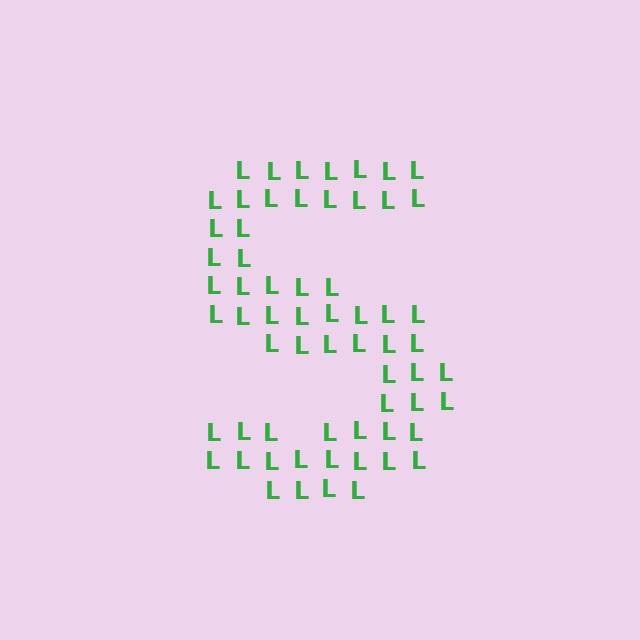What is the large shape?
The large shape is the letter S.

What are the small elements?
The small elements are letter L's.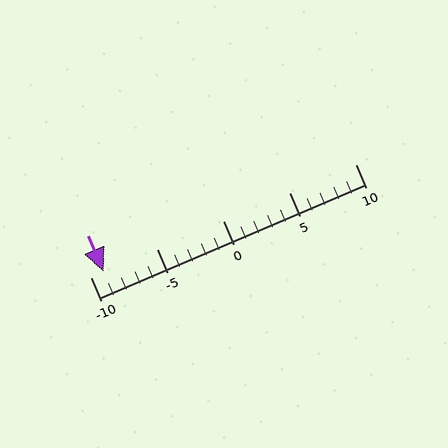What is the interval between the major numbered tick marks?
The major tick marks are spaced 5 units apart.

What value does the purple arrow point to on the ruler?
The purple arrow points to approximately -9.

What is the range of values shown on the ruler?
The ruler shows values from -10 to 10.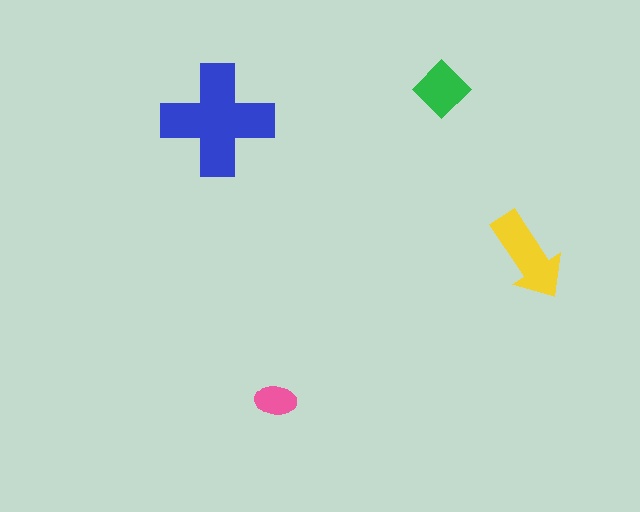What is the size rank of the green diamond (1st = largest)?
3rd.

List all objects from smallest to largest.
The pink ellipse, the green diamond, the yellow arrow, the blue cross.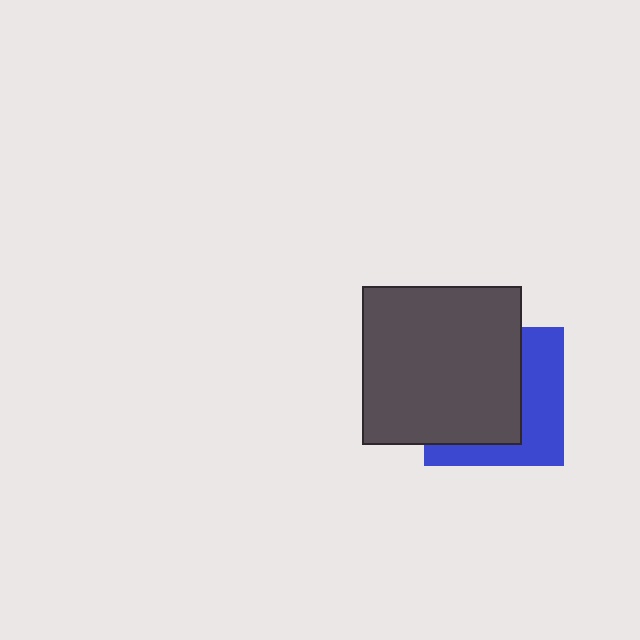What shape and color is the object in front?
The object in front is a dark gray square.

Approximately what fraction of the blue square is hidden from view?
Roughly 60% of the blue square is hidden behind the dark gray square.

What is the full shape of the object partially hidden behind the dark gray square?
The partially hidden object is a blue square.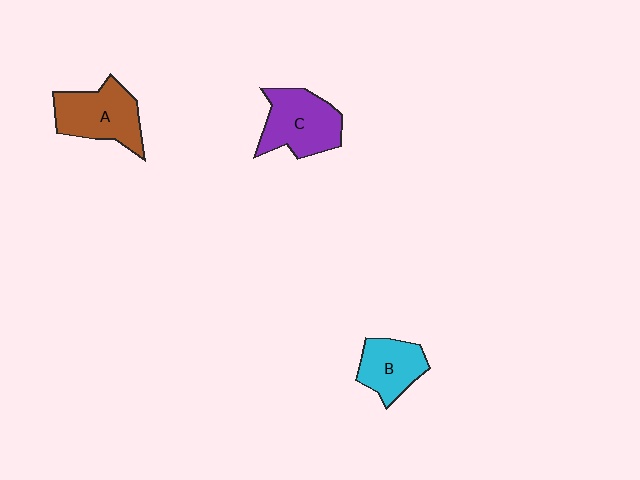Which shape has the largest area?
Shape C (purple).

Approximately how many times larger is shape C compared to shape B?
Approximately 1.3 times.